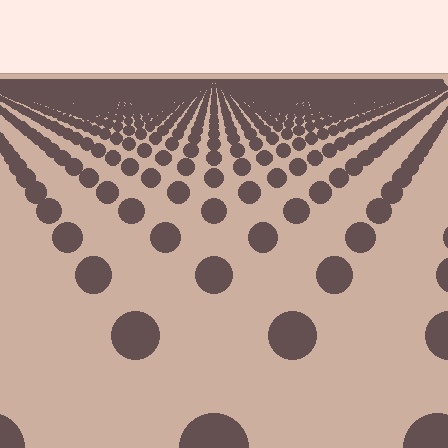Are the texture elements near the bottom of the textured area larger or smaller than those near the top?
Larger. Near the bottom, elements are closer to the viewer and appear at a bigger on-screen size.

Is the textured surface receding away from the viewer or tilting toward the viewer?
The surface is receding away from the viewer. Texture elements get smaller and denser toward the top.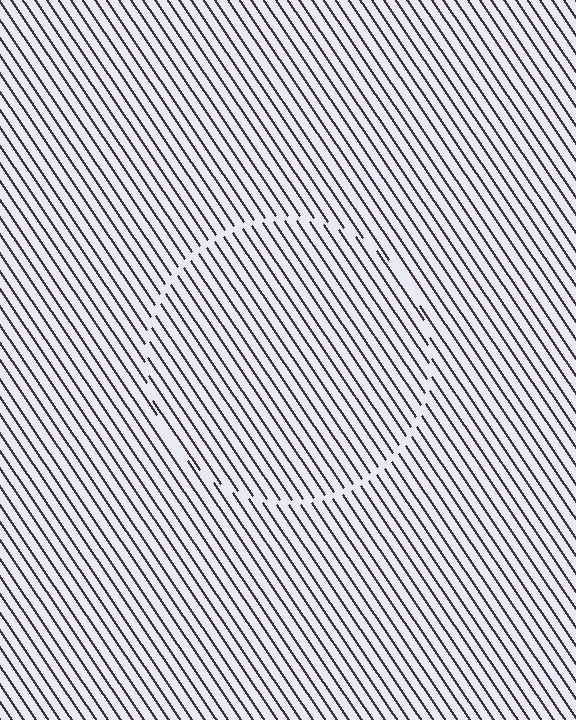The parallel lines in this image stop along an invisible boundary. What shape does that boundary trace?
An illusory circle. The interior of the shape contains the same grating, shifted by half a period — the contour is defined by the phase discontinuity where line-ends from the inner and outer gratings abut.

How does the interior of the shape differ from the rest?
The interior of the shape contains the same grating, shifted by half a period — the contour is defined by the phase discontinuity where line-ends from the inner and outer gratings abut.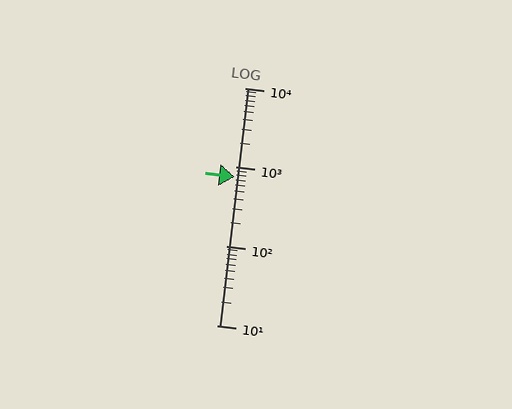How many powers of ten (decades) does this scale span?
The scale spans 3 decades, from 10 to 10000.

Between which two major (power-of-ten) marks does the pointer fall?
The pointer is between 100 and 1000.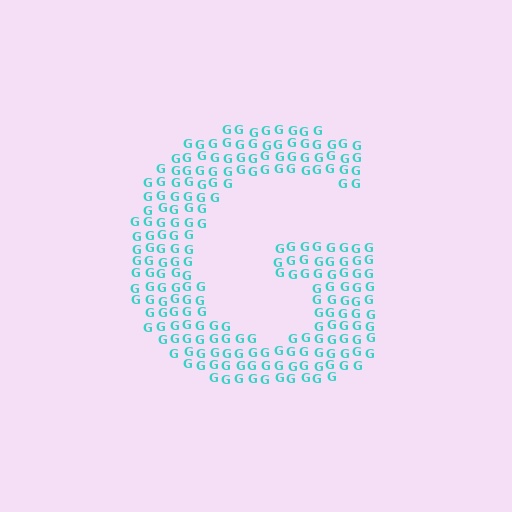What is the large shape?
The large shape is the letter G.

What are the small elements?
The small elements are letter G's.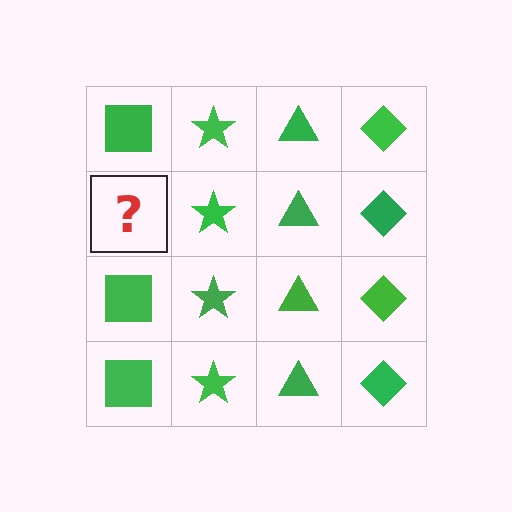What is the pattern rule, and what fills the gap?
The rule is that each column has a consistent shape. The gap should be filled with a green square.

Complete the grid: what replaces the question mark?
The question mark should be replaced with a green square.